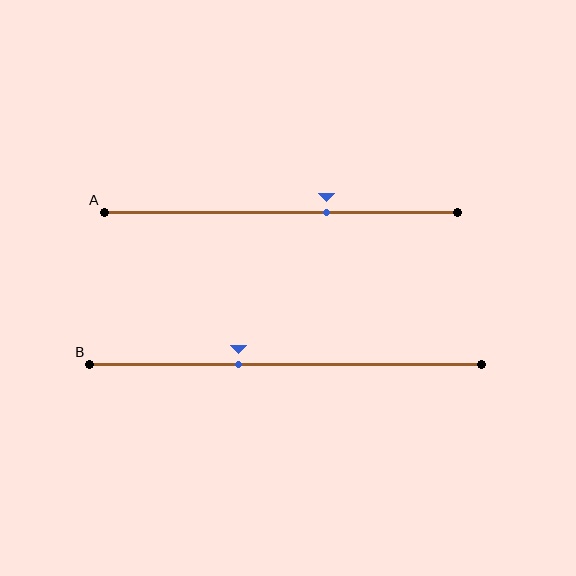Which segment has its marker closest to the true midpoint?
Segment B has its marker closest to the true midpoint.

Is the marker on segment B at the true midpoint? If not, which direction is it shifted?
No, the marker on segment B is shifted to the left by about 12% of the segment length.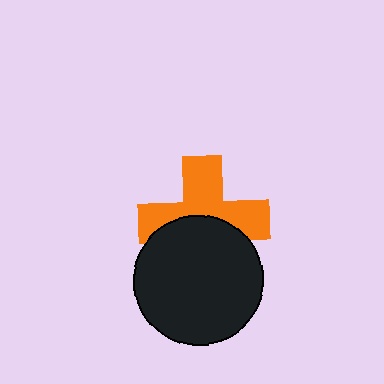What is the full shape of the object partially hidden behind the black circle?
The partially hidden object is an orange cross.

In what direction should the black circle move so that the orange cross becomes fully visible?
The black circle should move down. That is the shortest direction to clear the overlap and leave the orange cross fully visible.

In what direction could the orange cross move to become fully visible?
The orange cross could move up. That would shift it out from behind the black circle entirely.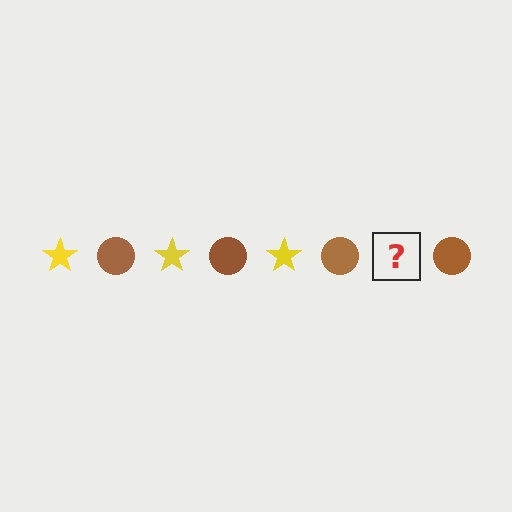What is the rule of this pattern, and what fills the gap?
The rule is that the pattern alternates between yellow star and brown circle. The gap should be filled with a yellow star.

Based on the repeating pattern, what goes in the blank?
The blank should be a yellow star.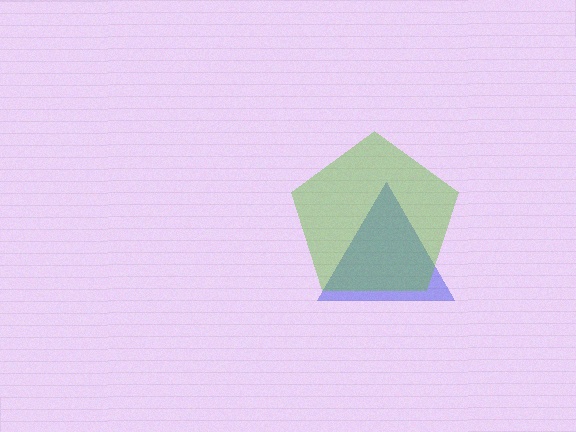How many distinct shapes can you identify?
There are 2 distinct shapes: a blue triangle, a lime pentagon.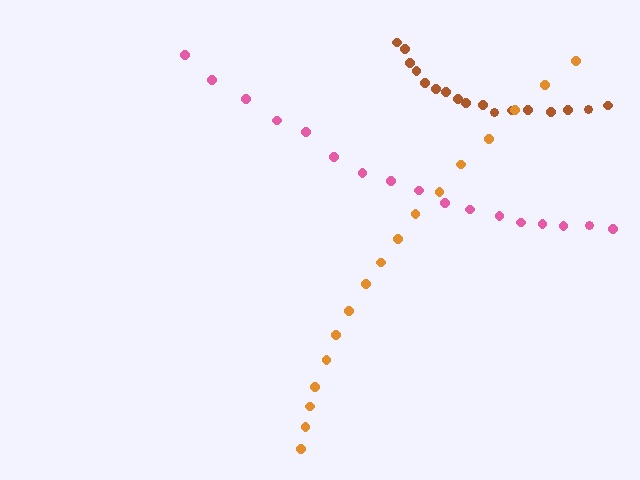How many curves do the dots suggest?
There are 3 distinct paths.